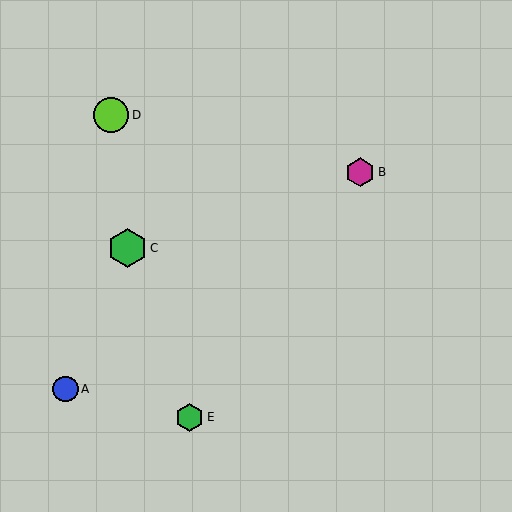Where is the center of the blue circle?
The center of the blue circle is at (66, 389).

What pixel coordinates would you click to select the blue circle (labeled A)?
Click at (66, 389) to select the blue circle A.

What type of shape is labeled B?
Shape B is a magenta hexagon.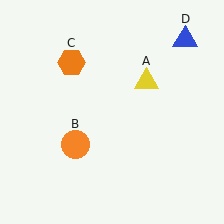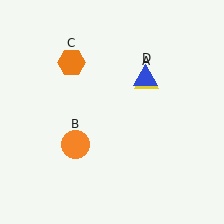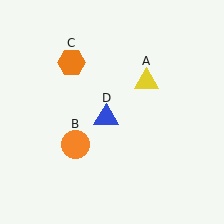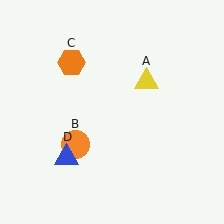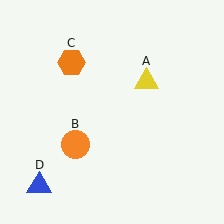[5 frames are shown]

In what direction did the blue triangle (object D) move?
The blue triangle (object D) moved down and to the left.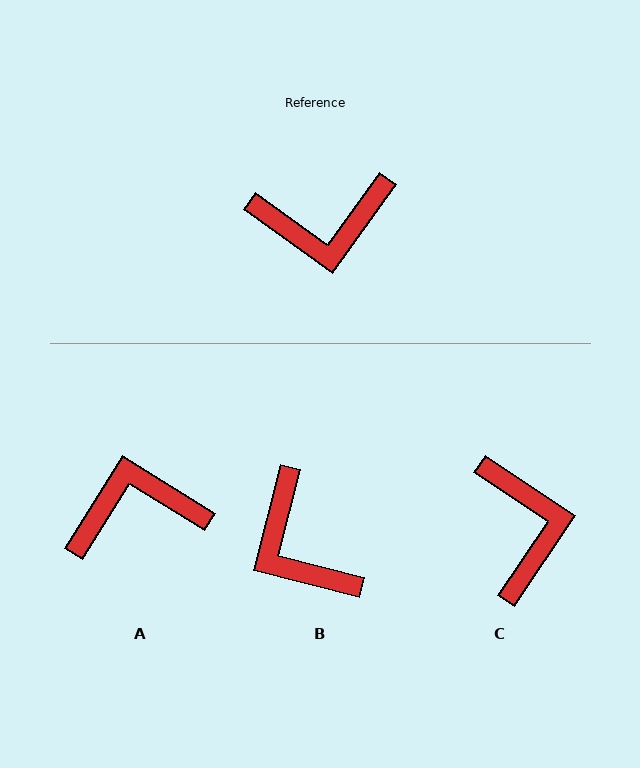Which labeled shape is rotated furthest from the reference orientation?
A, about 176 degrees away.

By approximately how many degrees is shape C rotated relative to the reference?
Approximately 92 degrees counter-clockwise.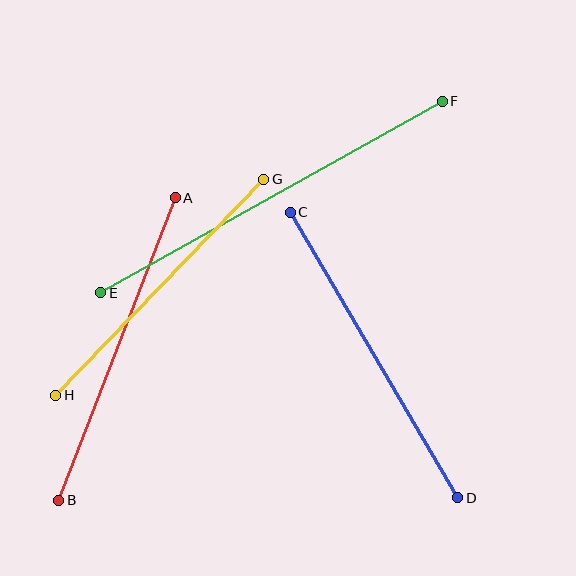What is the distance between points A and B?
The distance is approximately 324 pixels.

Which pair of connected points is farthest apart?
Points E and F are farthest apart.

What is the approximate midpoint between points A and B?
The midpoint is at approximately (117, 349) pixels.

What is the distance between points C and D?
The distance is approximately 331 pixels.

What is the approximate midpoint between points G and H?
The midpoint is at approximately (160, 287) pixels.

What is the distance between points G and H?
The distance is approximately 300 pixels.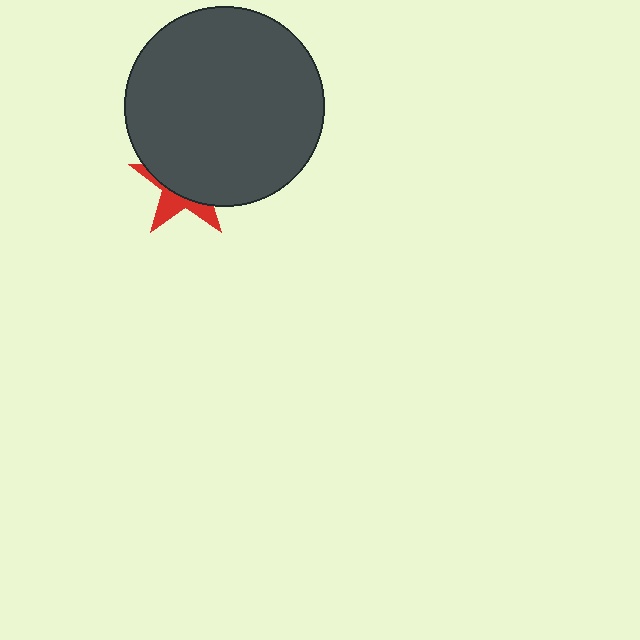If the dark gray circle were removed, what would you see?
You would see the complete red star.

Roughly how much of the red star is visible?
A small part of it is visible (roughly 34%).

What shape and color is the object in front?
The object in front is a dark gray circle.